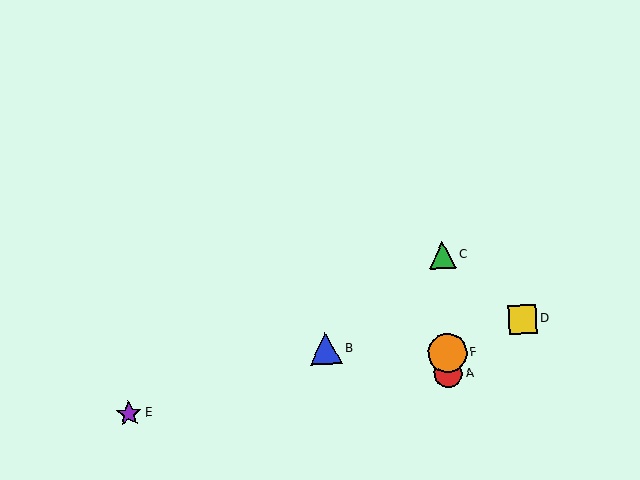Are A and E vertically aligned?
No, A is at x≈448 and E is at x≈129.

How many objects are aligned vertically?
3 objects (A, C, F) are aligned vertically.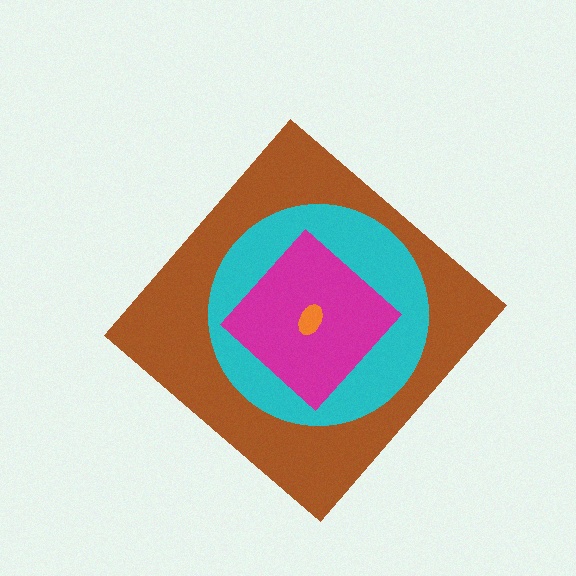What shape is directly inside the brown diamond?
The cyan circle.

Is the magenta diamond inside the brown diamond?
Yes.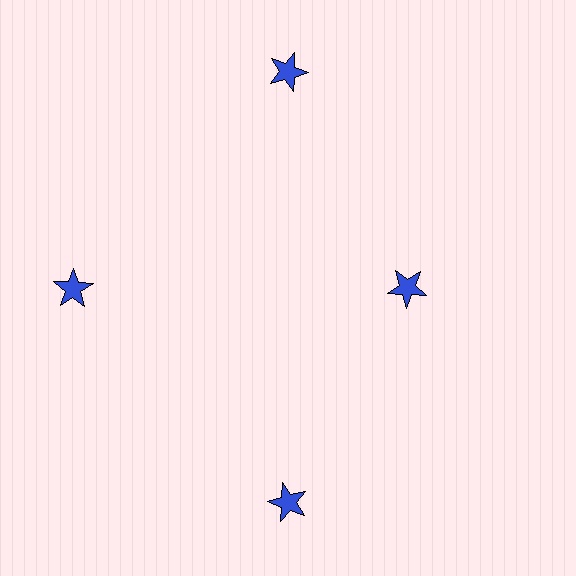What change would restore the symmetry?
The symmetry would be restored by moving it outward, back onto the ring so that all 4 stars sit at equal angles and equal distance from the center.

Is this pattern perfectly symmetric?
No. The 4 blue stars are arranged in a ring, but one element near the 3 o'clock position is pulled inward toward the center, breaking the 4-fold rotational symmetry.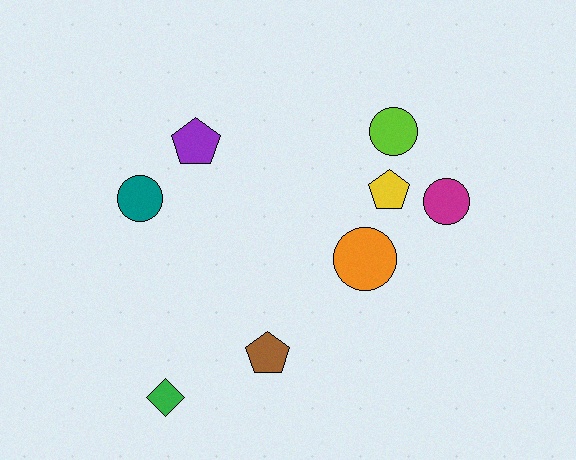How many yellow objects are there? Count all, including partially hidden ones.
There is 1 yellow object.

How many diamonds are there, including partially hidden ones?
There is 1 diamond.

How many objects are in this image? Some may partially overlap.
There are 8 objects.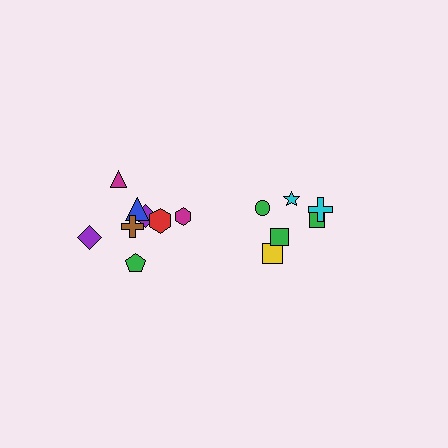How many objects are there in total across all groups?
There are 14 objects.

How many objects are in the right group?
There are 6 objects.